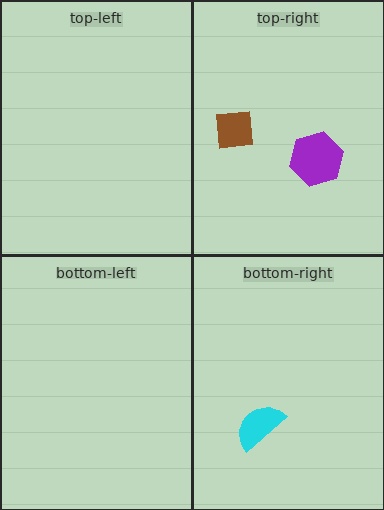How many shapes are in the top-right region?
2.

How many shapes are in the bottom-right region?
1.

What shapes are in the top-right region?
The purple hexagon, the brown square.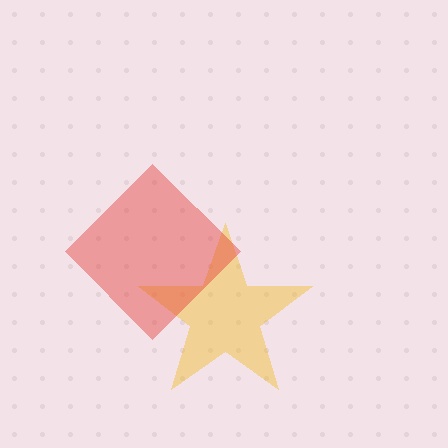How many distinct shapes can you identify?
There are 2 distinct shapes: a yellow star, a red diamond.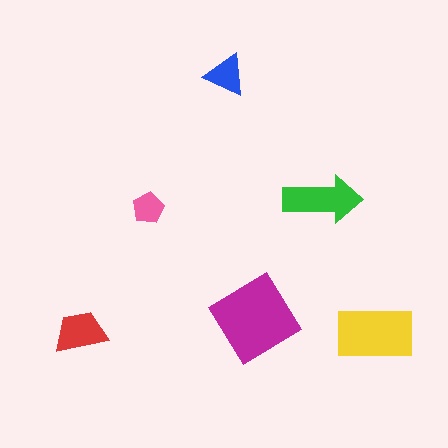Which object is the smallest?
The pink pentagon.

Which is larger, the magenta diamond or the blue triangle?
The magenta diamond.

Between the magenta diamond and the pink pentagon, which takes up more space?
The magenta diamond.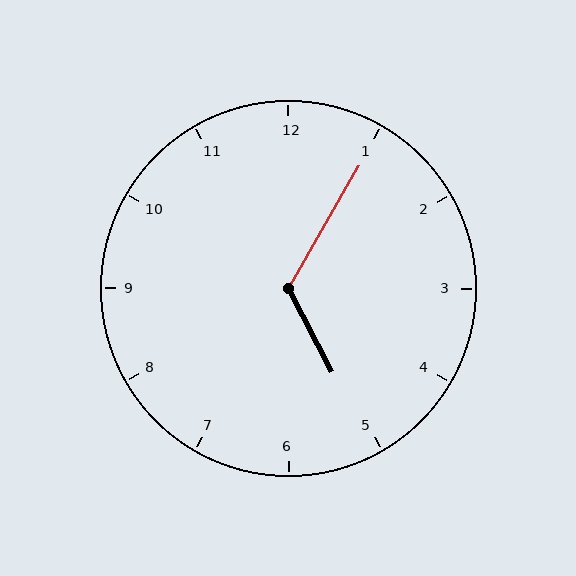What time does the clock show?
5:05.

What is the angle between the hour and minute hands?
Approximately 122 degrees.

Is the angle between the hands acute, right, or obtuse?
It is obtuse.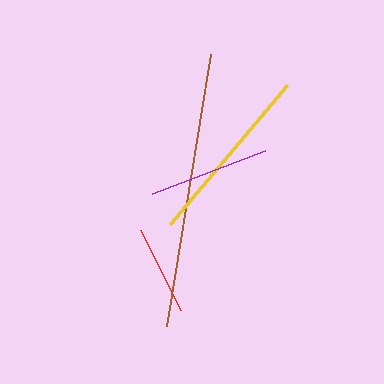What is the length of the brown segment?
The brown segment is approximately 276 pixels long.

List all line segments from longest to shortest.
From longest to shortest: brown, yellow, purple, red.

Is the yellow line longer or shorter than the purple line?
The yellow line is longer than the purple line.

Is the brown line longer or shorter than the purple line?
The brown line is longer than the purple line.